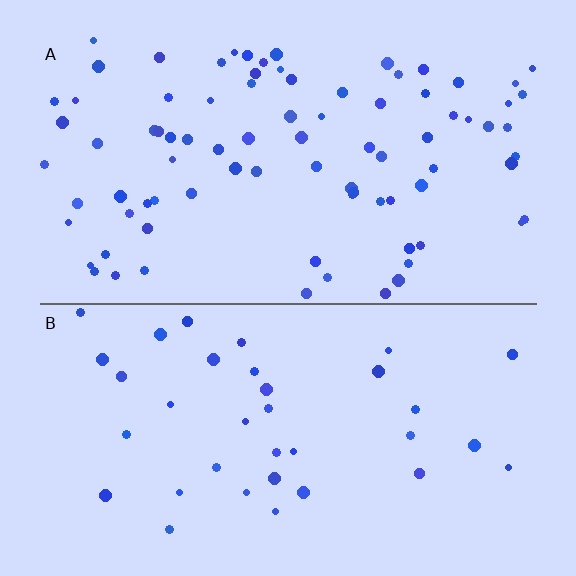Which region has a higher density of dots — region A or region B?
A (the top).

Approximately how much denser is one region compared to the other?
Approximately 2.3× — region A over region B.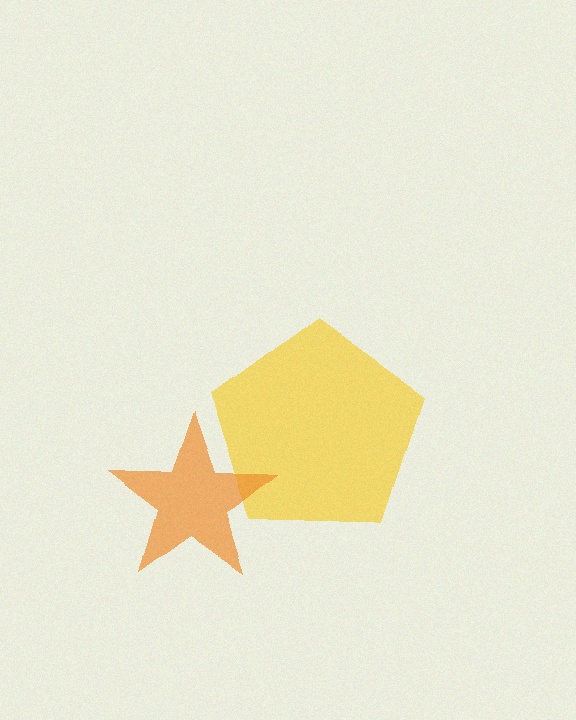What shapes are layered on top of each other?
The layered shapes are: a yellow pentagon, an orange star.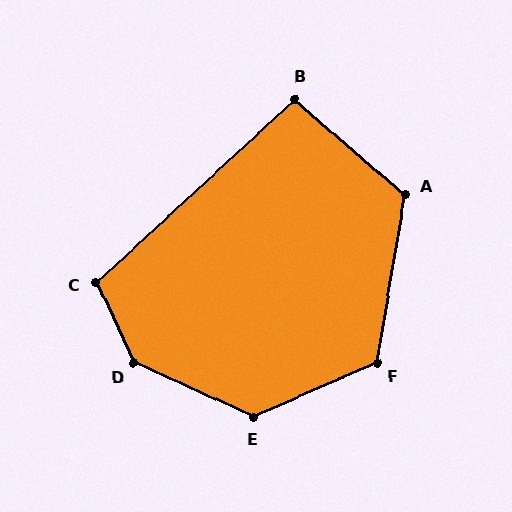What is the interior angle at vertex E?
Approximately 131 degrees (obtuse).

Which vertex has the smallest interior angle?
B, at approximately 96 degrees.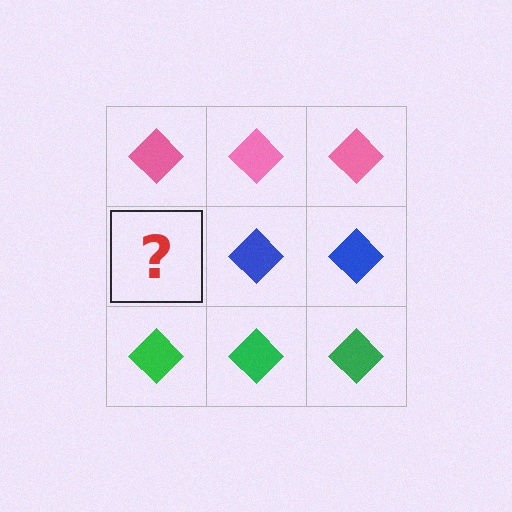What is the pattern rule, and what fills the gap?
The rule is that each row has a consistent color. The gap should be filled with a blue diamond.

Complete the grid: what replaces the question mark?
The question mark should be replaced with a blue diamond.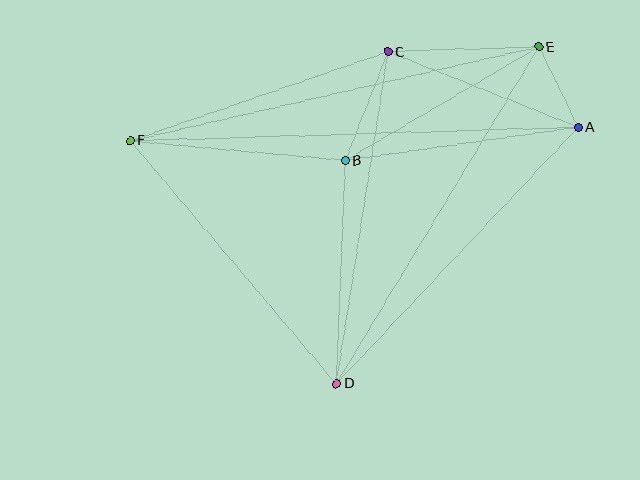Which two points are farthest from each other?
Points A and F are farthest from each other.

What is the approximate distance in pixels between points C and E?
The distance between C and E is approximately 151 pixels.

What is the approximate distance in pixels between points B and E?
The distance between B and E is approximately 224 pixels.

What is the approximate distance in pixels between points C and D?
The distance between C and D is approximately 336 pixels.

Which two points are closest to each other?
Points A and E are closest to each other.